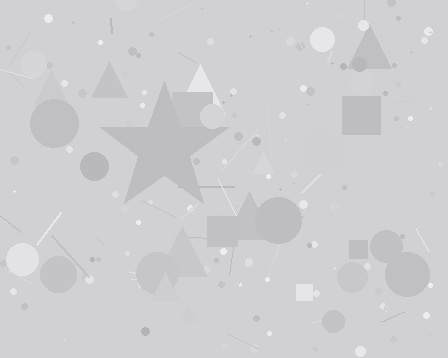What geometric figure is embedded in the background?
A star is embedded in the background.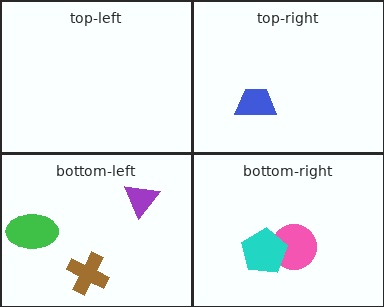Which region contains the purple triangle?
The bottom-left region.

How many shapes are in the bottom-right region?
2.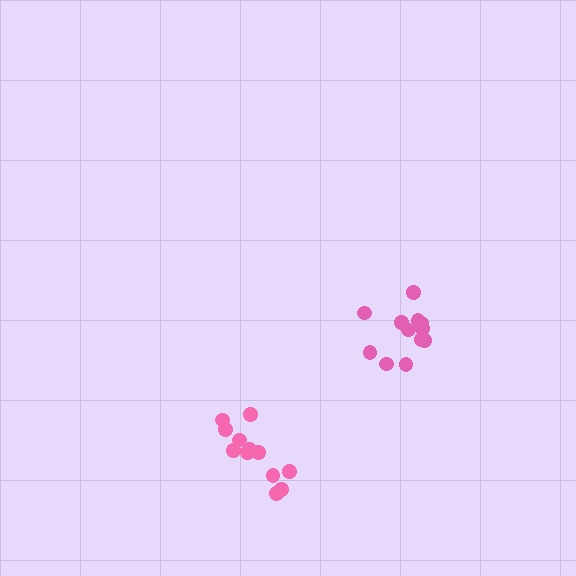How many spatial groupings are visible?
There are 2 spatial groupings.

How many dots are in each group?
Group 1: 12 dots, Group 2: 12 dots (24 total).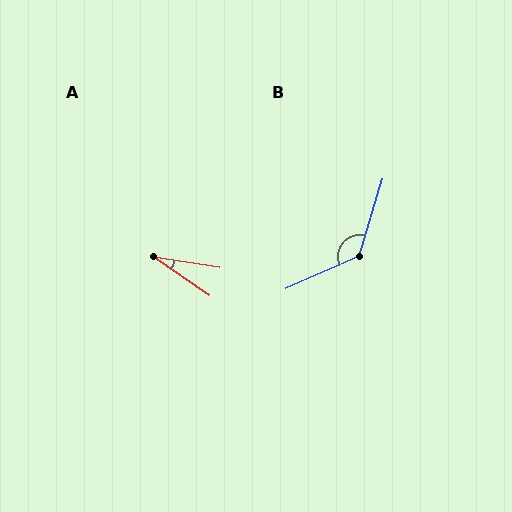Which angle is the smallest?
A, at approximately 26 degrees.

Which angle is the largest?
B, at approximately 131 degrees.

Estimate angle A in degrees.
Approximately 26 degrees.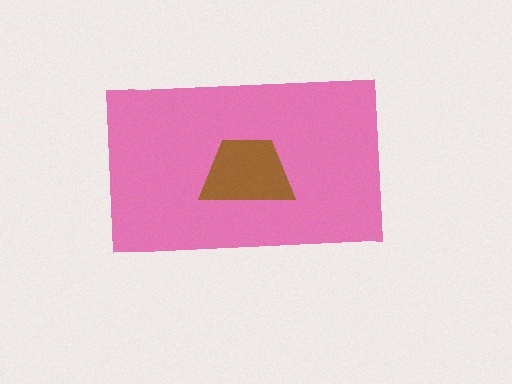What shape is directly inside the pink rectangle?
The brown trapezoid.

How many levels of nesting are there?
2.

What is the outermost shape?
The pink rectangle.